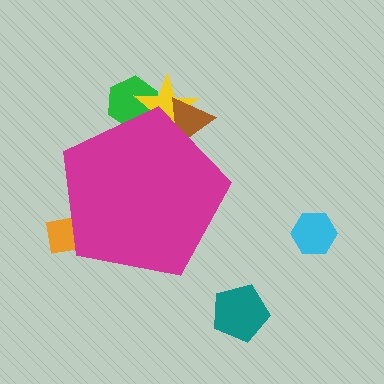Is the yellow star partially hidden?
Yes, the yellow star is partially hidden behind the magenta pentagon.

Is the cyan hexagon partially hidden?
No, the cyan hexagon is fully visible.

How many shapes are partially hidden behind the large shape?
4 shapes are partially hidden.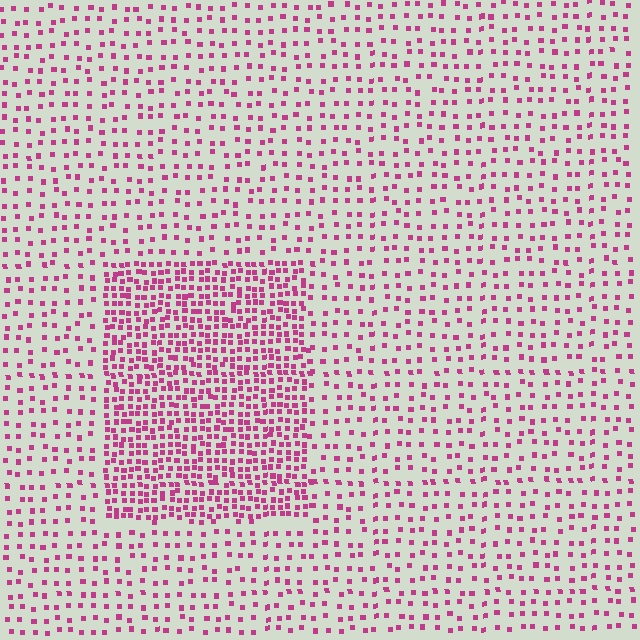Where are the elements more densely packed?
The elements are more densely packed inside the rectangle boundary.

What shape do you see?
I see a rectangle.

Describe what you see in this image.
The image contains small magenta elements arranged at two different densities. A rectangle-shaped region is visible where the elements are more densely packed than the surrounding area.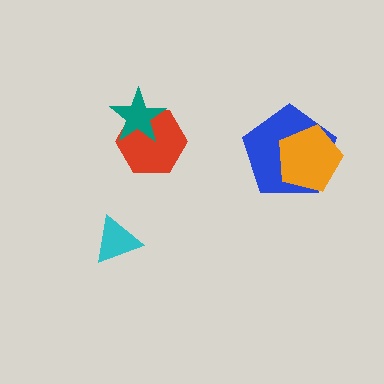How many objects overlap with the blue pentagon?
1 object overlaps with the blue pentagon.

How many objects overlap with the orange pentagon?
1 object overlaps with the orange pentagon.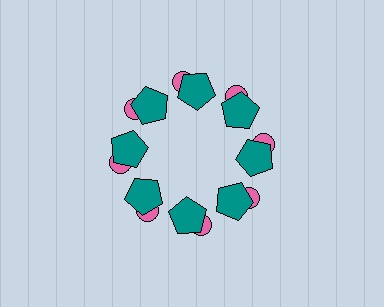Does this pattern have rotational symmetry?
Yes, this pattern has 8-fold rotational symmetry. It looks the same after rotating 45 degrees around the center.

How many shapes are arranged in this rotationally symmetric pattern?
There are 16 shapes, arranged in 8 groups of 2.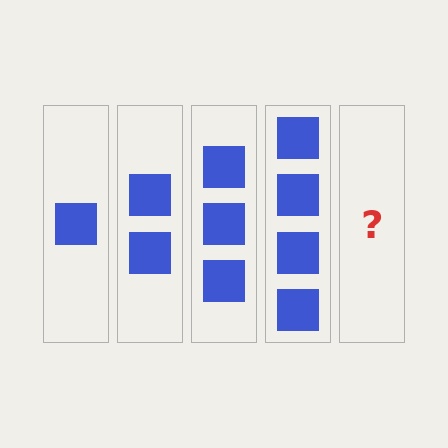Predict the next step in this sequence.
The next step is 5 squares.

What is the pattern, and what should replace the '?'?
The pattern is that each step adds one more square. The '?' should be 5 squares.